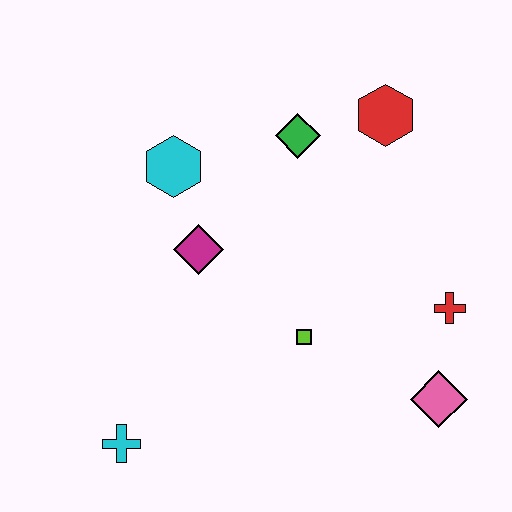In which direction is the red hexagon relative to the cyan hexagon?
The red hexagon is to the right of the cyan hexagon.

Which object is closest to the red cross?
The pink diamond is closest to the red cross.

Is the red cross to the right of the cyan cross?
Yes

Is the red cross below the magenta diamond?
Yes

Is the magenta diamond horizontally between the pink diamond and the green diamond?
No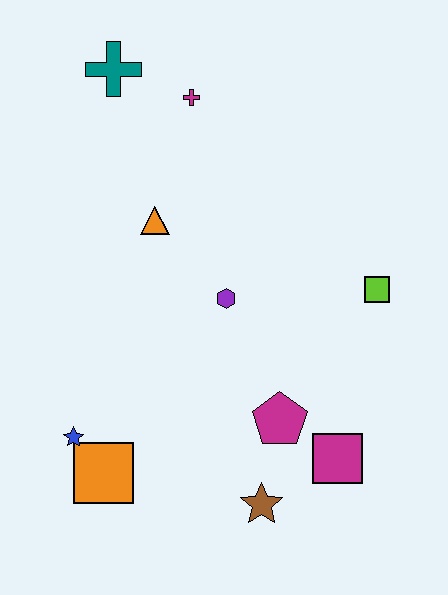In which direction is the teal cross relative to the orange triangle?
The teal cross is above the orange triangle.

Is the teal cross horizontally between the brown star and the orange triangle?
No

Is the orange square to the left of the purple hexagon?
Yes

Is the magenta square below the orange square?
No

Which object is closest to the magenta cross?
The teal cross is closest to the magenta cross.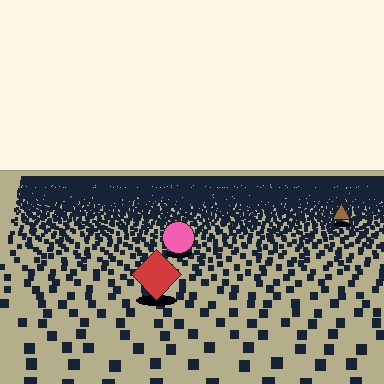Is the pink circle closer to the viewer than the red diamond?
No. The red diamond is closer — you can tell from the texture gradient: the ground texture is coarser near it.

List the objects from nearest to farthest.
From nearest to farthest: the red diamond, the pink circle, the brown triangle.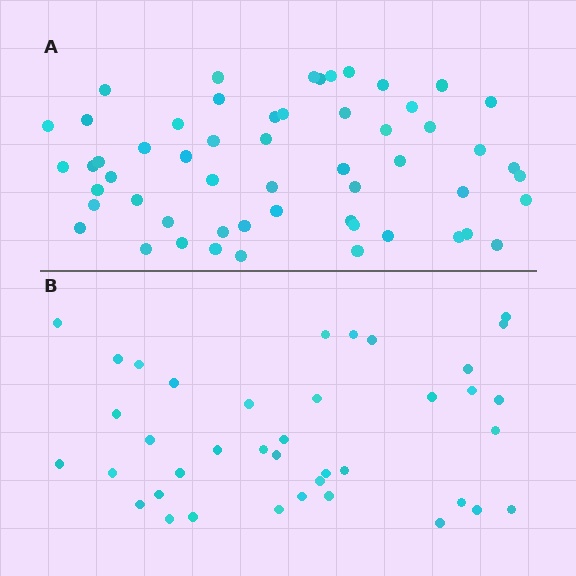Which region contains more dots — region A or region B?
Region A (the top region) has more dots.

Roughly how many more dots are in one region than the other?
Region A has approximately 15 more dots than region B.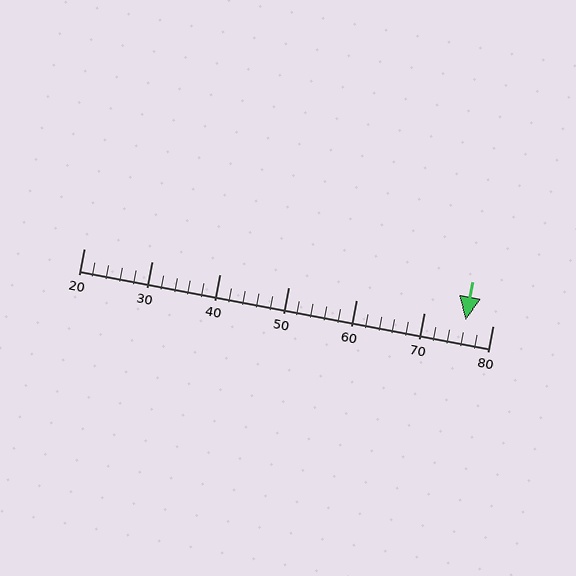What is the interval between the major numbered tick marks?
The major tick marks are spaced 10 units apart.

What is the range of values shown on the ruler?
The ruler shows values from 20 to 80.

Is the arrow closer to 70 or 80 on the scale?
The arrow is closer to 80.